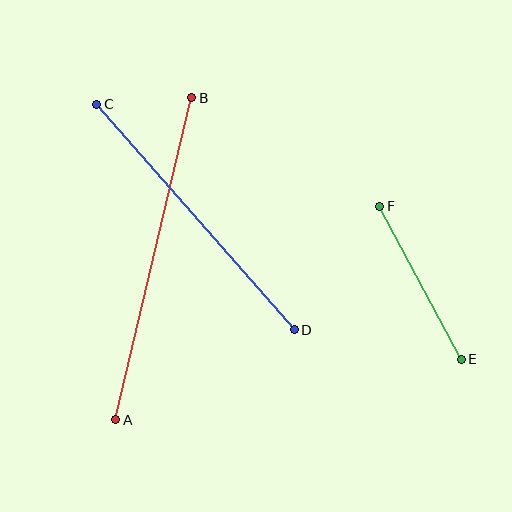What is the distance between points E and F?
The distance is approximately 174 pixels.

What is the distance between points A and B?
The distance is approximately 331 pixels.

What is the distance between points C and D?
The distance is approximately 300 pixels.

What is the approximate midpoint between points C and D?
The midpoint is at approximately (195, 217) pixels.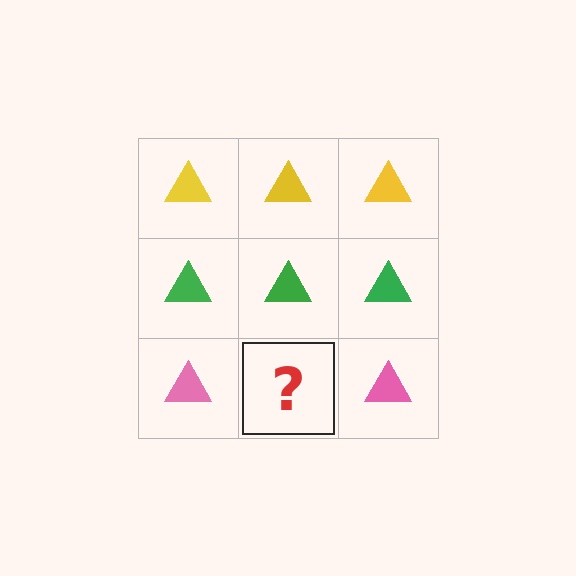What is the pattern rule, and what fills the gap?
The rule is that each row has a consistent color. The gap should be filled with a pink triangle.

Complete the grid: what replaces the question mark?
The question mark should be replaced with a pink triangle.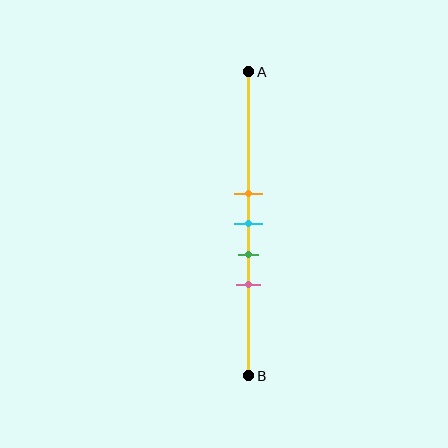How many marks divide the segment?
There are 4 marks dividing the segment.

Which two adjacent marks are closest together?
The orange and cyan marks are the closest adjacent pair.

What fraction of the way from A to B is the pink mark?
The pink mark is approximately 70% (0.7) of the way from A to B.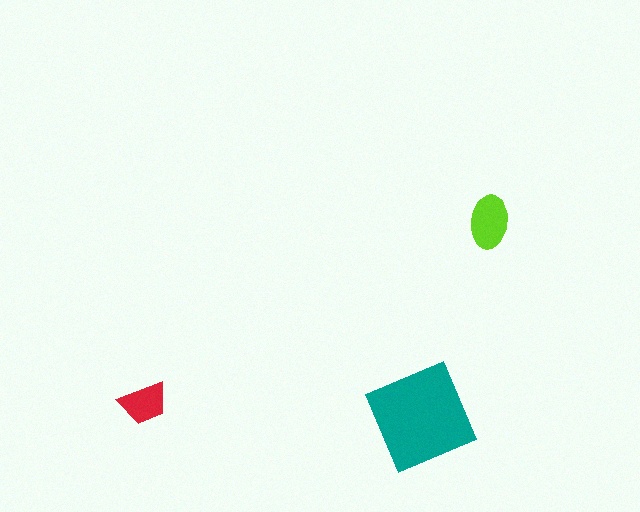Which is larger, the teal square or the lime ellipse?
The teal square.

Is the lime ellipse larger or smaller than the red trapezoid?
Larger.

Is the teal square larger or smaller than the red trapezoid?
Larger.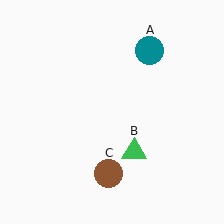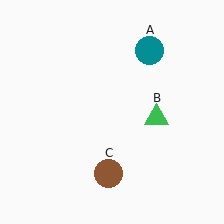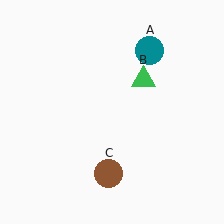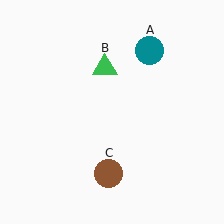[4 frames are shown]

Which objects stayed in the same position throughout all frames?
Teal circle (object A) and brown circle (object C) remained stationary.